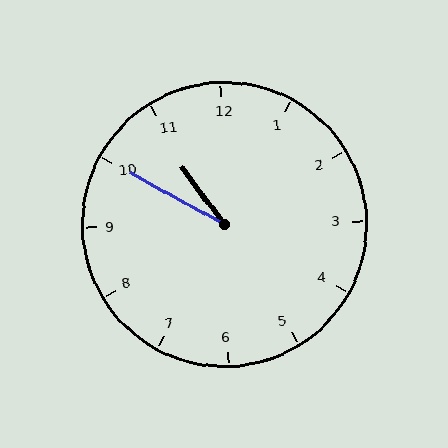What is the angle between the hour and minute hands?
Approximately 25 degrees.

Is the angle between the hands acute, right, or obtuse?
It is acute.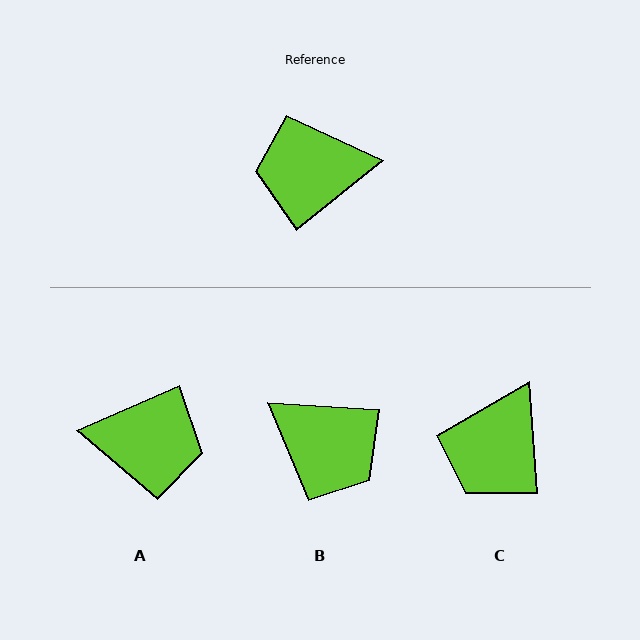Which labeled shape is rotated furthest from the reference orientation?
A, about 165 degrees away.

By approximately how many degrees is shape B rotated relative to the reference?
Approximately 138 degrees counter-clockwise.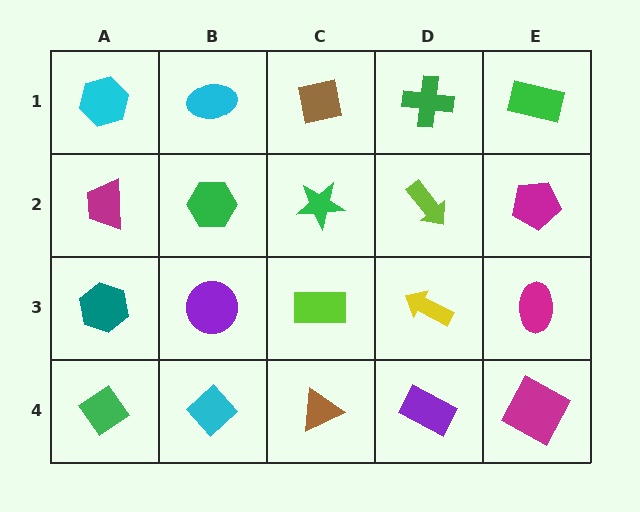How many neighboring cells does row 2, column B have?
4.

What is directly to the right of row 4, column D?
A magenta square.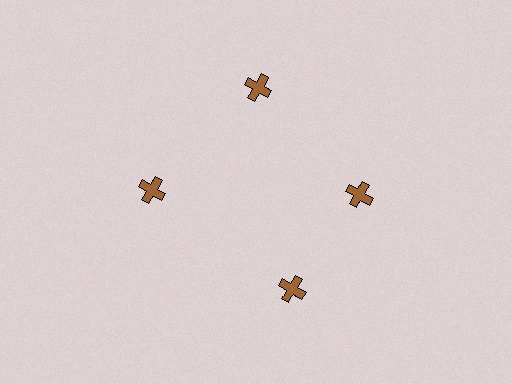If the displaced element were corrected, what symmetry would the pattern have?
It would have 4-fold rotational symmetry — the pattern would map onto itself every 90 degrees.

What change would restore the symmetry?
The symmetry would be restored by rotating it back into even spacing with its neighbors so that all 4 crosses sit at equal angles and equal distance from the center.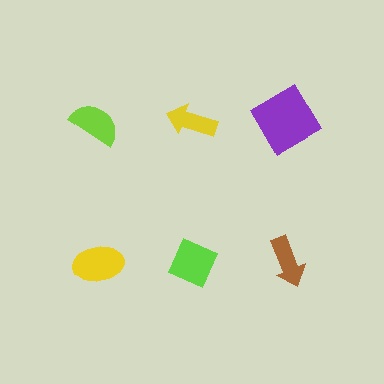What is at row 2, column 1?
A yellow ellipse.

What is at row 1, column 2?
A yellow arrow.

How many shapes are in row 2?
3 shapes.